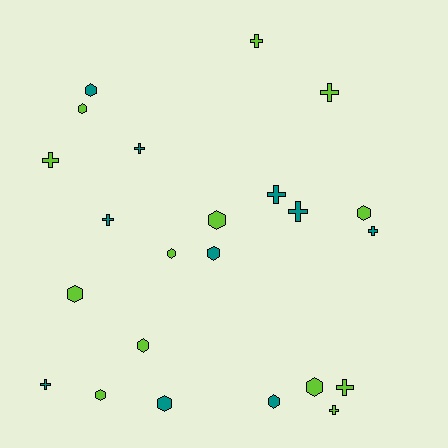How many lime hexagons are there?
There are 8 lime hexagons.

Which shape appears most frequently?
Hexagon, with 12 objects.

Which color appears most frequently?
Lime, with 13 objects.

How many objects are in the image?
There are 23 objects.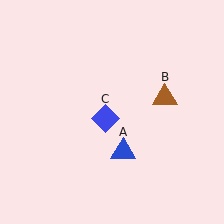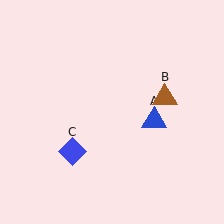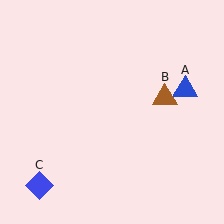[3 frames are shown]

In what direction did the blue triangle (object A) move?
The blue triangle (object A) moved up and to the right.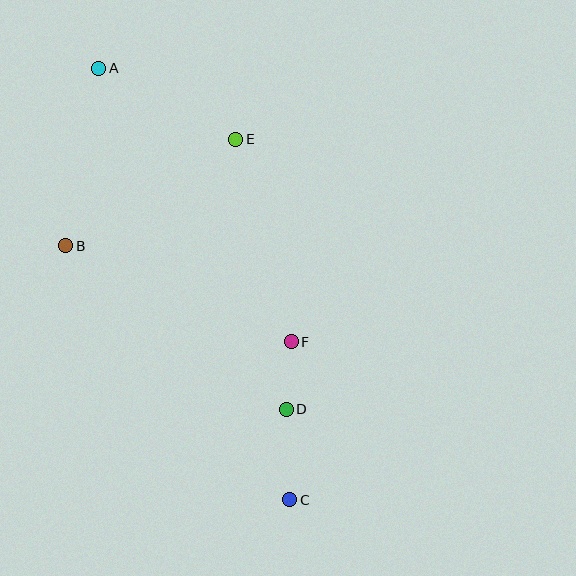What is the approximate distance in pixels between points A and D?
The distance between A and D is approximately 389 pixels.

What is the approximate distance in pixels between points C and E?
The distance between C and E is approximately 365 pixels.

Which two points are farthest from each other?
Points A and C are farthest from each other.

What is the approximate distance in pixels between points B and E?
The distance between B and E is approximately 200 pixels.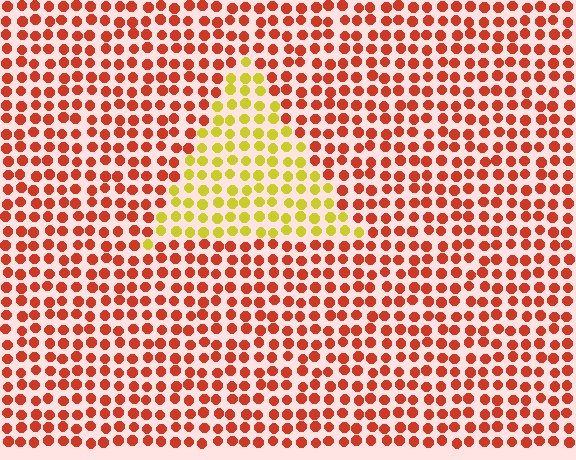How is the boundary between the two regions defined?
The boundary is defined purely by a slight shift in hue (about 55 degrees). Spacing, size, and orientation are identical on both sides.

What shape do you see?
I see a triangle.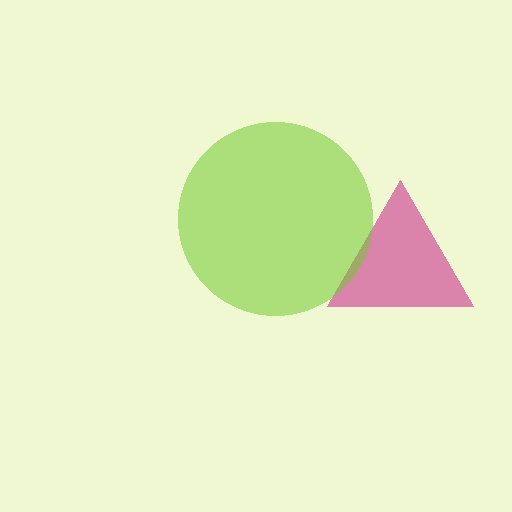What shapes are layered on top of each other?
The layered shapes are: a magenta triangle, a lime circle.